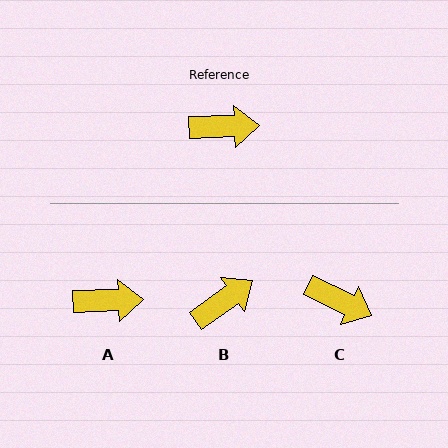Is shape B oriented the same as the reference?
No, it is off by about 34 degrees.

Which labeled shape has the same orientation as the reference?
A.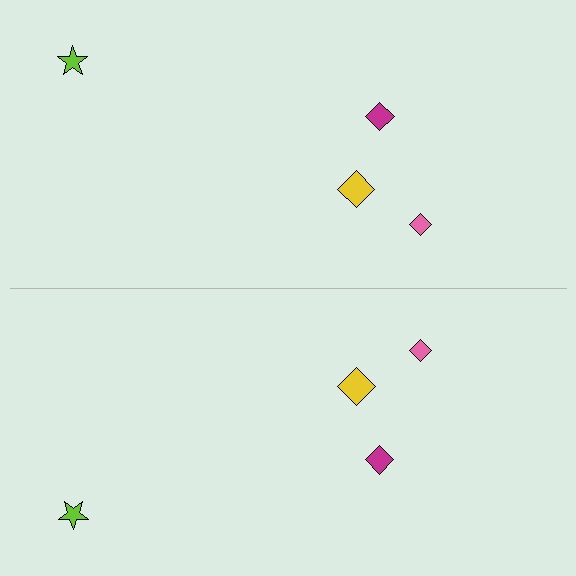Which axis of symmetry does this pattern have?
The pattern has a horizontal axis of symmetry running through the center of the image.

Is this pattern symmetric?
Yes, this pattern has bilateral (reflection) symmetry.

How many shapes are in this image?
There are 8 shapes in this image.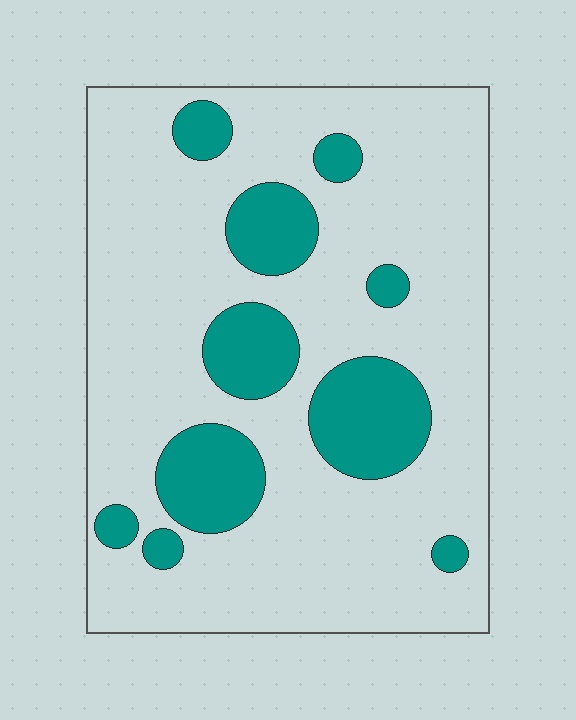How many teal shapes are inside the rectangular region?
10.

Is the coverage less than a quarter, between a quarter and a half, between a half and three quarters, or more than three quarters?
Less than a quarter.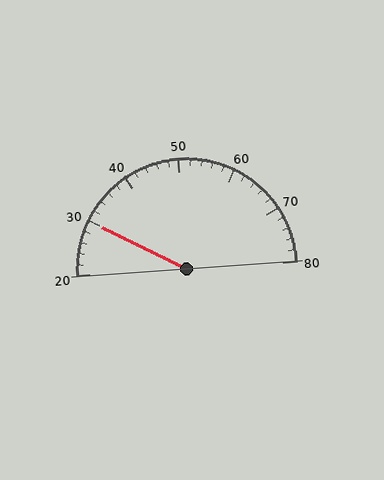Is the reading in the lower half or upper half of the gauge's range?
The reading is in the lower half of the range (20 to 80).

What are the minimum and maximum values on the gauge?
The gauge ranges from 20 to 80.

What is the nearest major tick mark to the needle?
The nearest major tick mark is 30.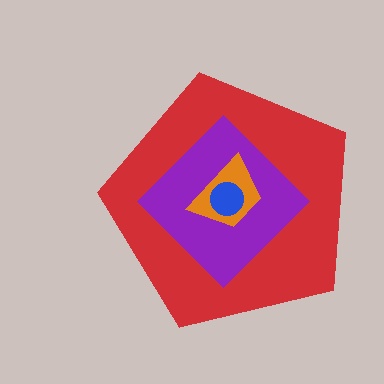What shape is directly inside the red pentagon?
The purple diamond.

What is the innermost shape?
The blue circle.